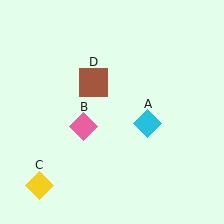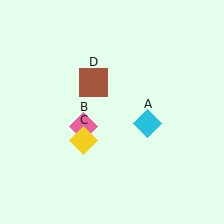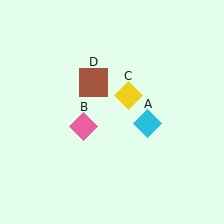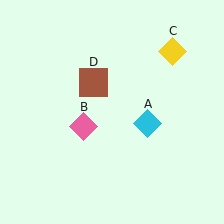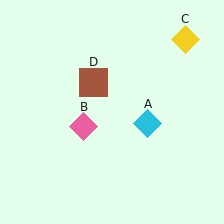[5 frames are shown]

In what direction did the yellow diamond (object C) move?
The yellow diamond (object C) moved up and to the right.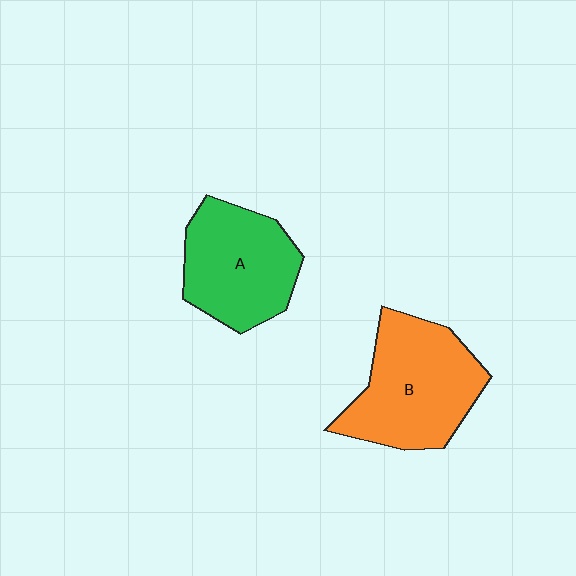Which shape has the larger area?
Shape B (orange).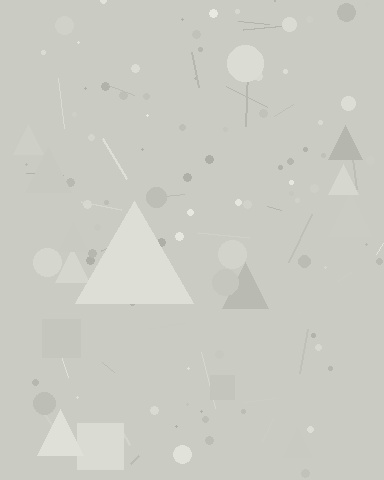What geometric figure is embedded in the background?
A triangle is embedded in the background.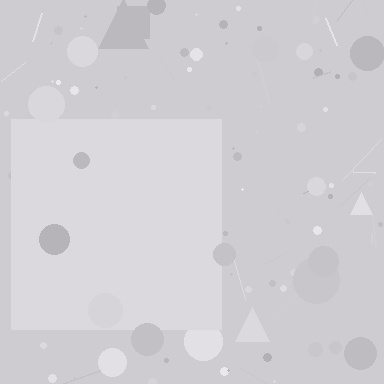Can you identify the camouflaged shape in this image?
The camouflaged shape is a square.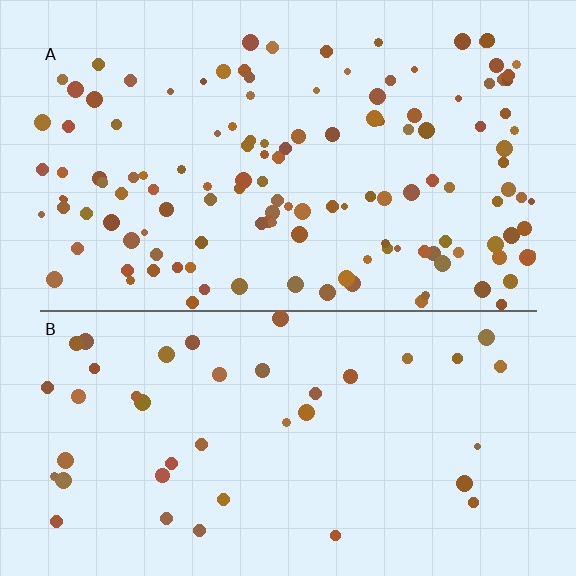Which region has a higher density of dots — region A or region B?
A (the top).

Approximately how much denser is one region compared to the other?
Approximately 3.3× — region A over region B.